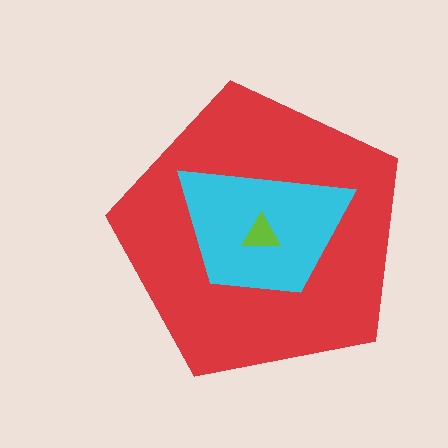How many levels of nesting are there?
3.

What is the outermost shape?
The red pentagon.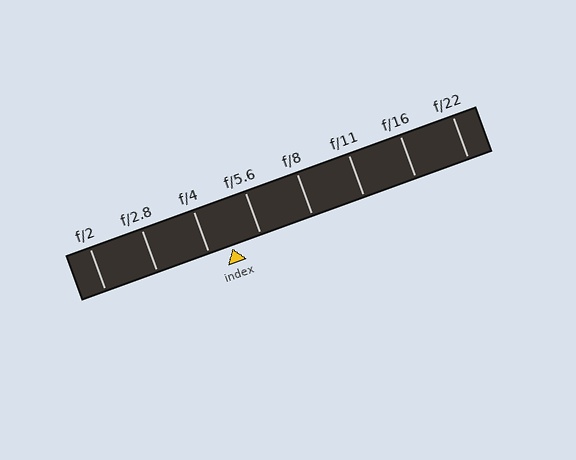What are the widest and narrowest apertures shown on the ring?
The widest aperture shown is f/2 and the narrowest is f/22.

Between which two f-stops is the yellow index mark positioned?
The index mark is between f/4 and f/5.6.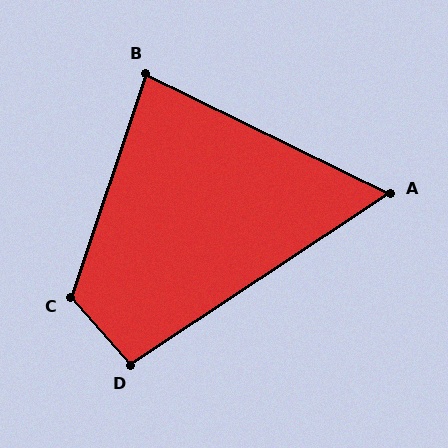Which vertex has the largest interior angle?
C, at approximately 120 degrees.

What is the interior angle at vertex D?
Approximately 98 degrees (obtuse).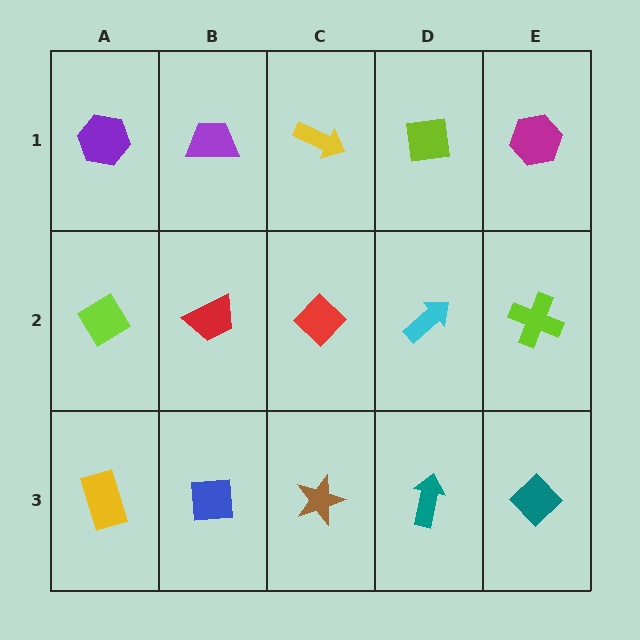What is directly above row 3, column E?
A lime cross.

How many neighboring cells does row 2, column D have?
4.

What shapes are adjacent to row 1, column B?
A red trapezoid (row 2, column B), a purple hexagon (row 1, column A), a yellow arrow (row 1, column C).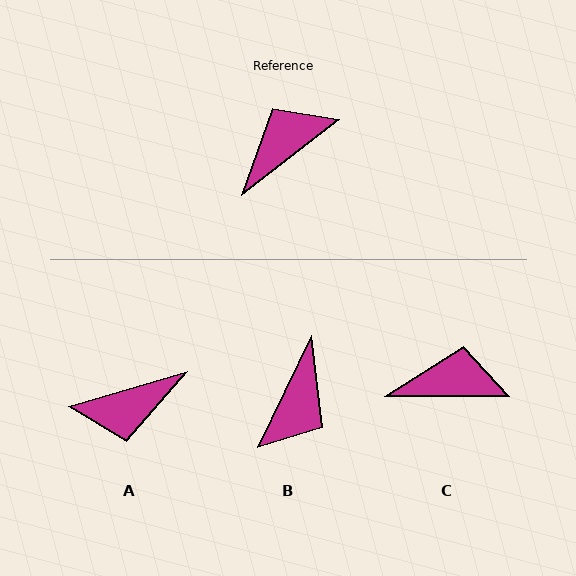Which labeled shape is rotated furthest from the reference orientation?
A, about 158 degrees away.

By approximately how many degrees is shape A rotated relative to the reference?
Approximately 158 degrees counter-clockwise.